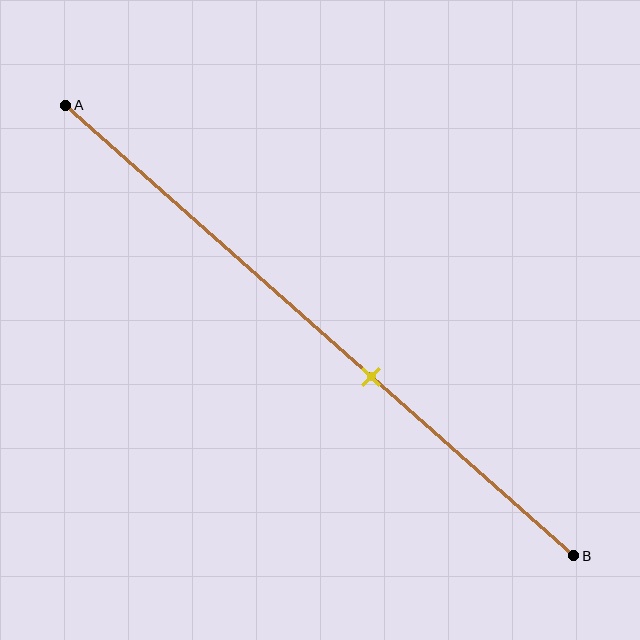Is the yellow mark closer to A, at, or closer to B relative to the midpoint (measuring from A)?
The yellow mark is closer to point B than the midpoint of segment AB.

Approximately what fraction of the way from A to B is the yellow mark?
The yellow mark is approximately 60% of the way from A to B.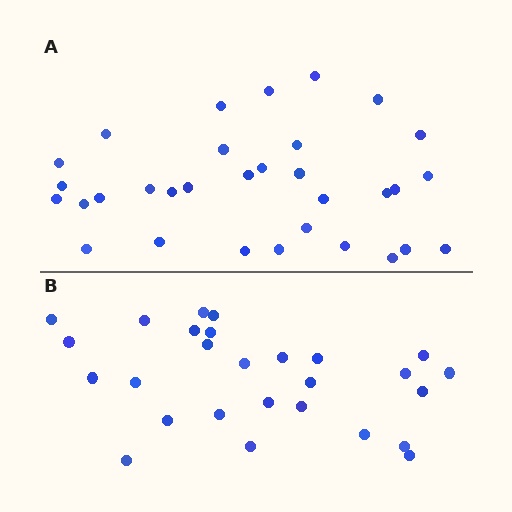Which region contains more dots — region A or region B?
Region A (the top region) has more dots.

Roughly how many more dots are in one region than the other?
Region A has about 5 more dots than region B.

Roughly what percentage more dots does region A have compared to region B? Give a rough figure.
About 20% more.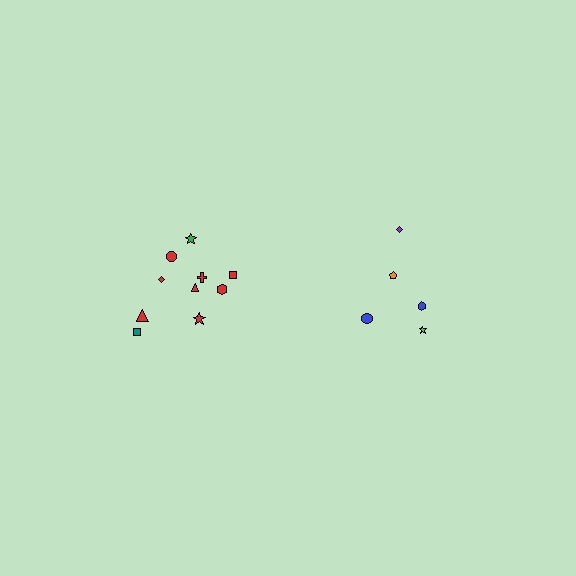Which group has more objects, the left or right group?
The left group.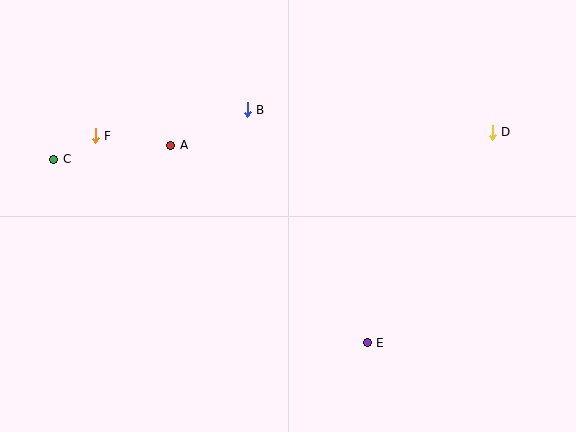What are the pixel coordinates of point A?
Point A is at (171, 145).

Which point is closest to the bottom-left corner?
Point C is closest to the bottom-left corner.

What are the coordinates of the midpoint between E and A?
The midpoint between E and A is at (269, 244).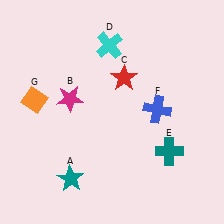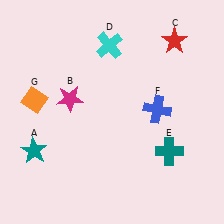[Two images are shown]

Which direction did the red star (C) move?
The red star (C) moved right.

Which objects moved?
The objects that moved are: the teal star (A), the red star (C).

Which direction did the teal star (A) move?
The teal star (A) moved left.